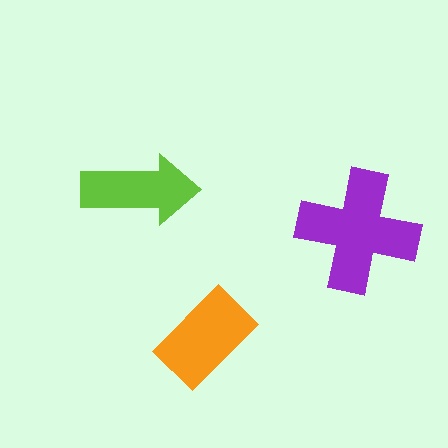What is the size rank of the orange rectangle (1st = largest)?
2nd.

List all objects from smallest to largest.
The lime arrow, the orange rectangle, the purple cross.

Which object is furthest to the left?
The lime arrow is leftmost.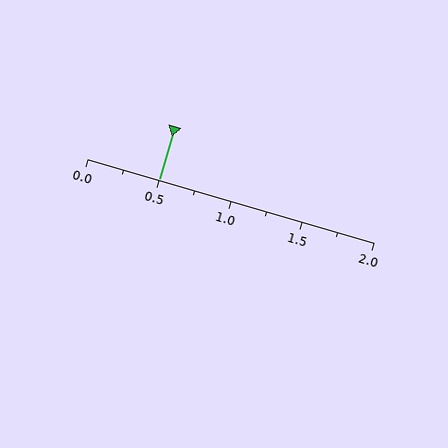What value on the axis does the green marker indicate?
The marker indicates approximately 0.5.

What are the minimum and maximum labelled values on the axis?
The axis runs from 0.0 to 2.0.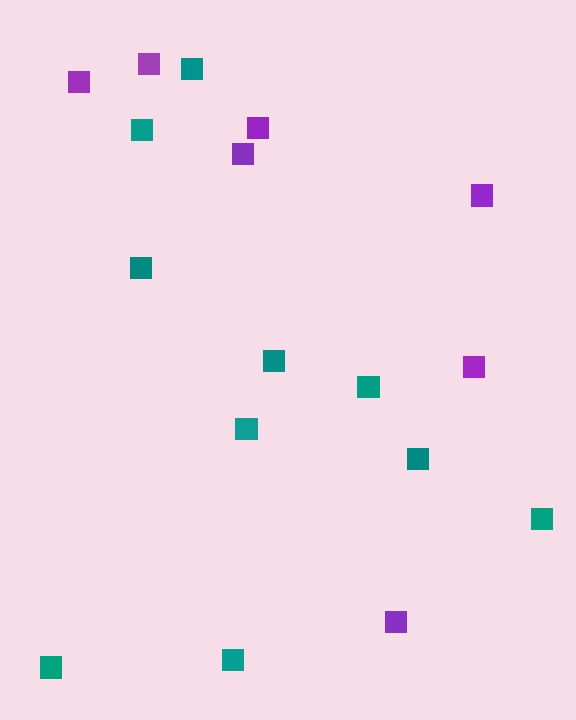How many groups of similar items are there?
There are 2 groups: one group of teal squares (10) and one group of purple squares (7).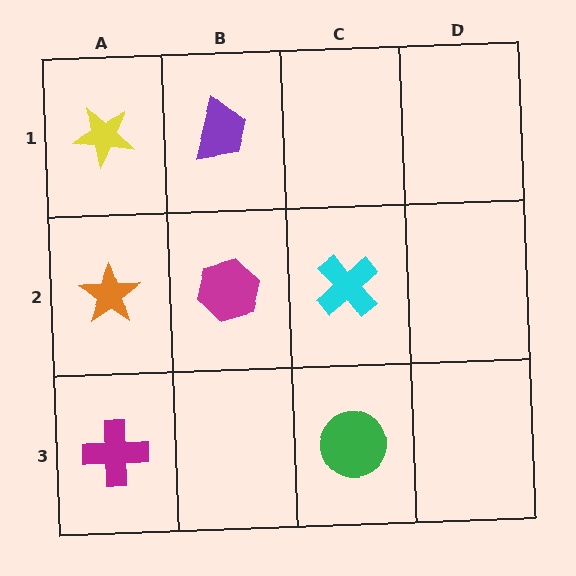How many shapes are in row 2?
3 shapes.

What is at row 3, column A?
A magenta cross.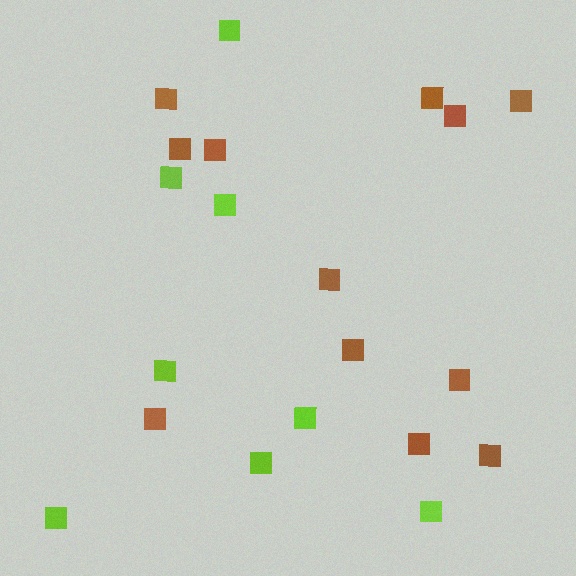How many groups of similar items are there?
There are 2 groups: one group of brown squares (12) and one group of lime squares (8).